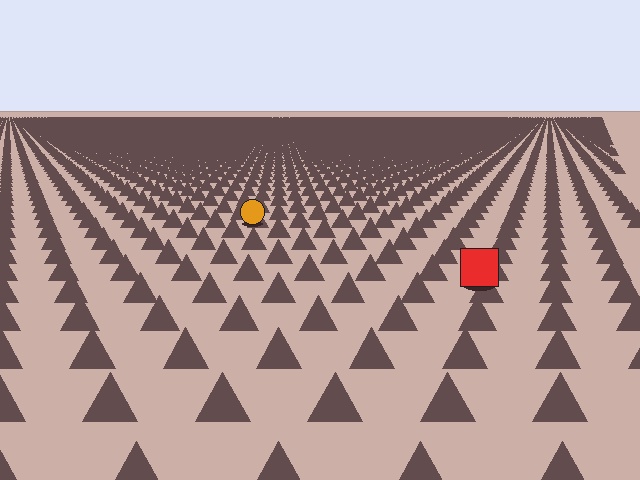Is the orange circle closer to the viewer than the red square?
No. The red square is closer — you can tell from the texture gradient: the ground texture is coarser near it.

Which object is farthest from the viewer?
The orange circle is farthest from the viewer. It appears smaller and the ground texture around it is denser.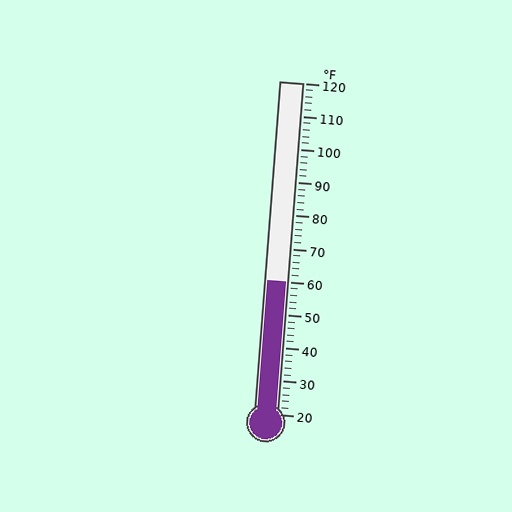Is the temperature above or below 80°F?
The temperature is below 80°F.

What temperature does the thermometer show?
The thermometer shows approximately 60°F.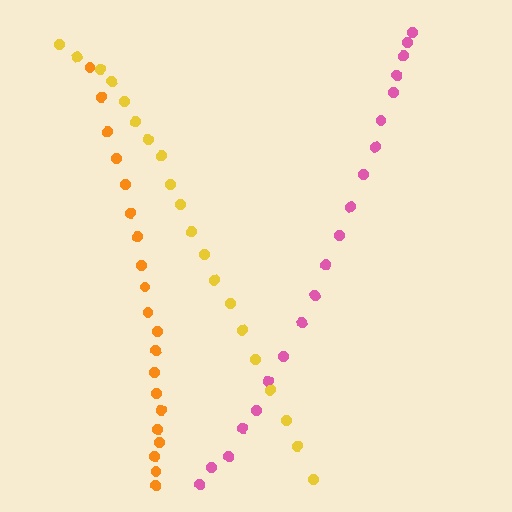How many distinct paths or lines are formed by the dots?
There are 3 distinct paths.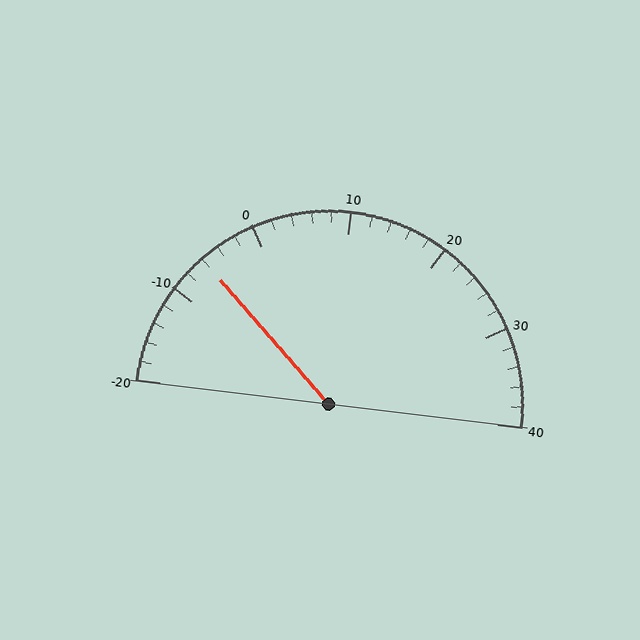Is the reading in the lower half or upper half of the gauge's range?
The reading is in the lower half of the range (-20 to 40).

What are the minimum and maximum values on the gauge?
The gauge ranges from -20 to 40.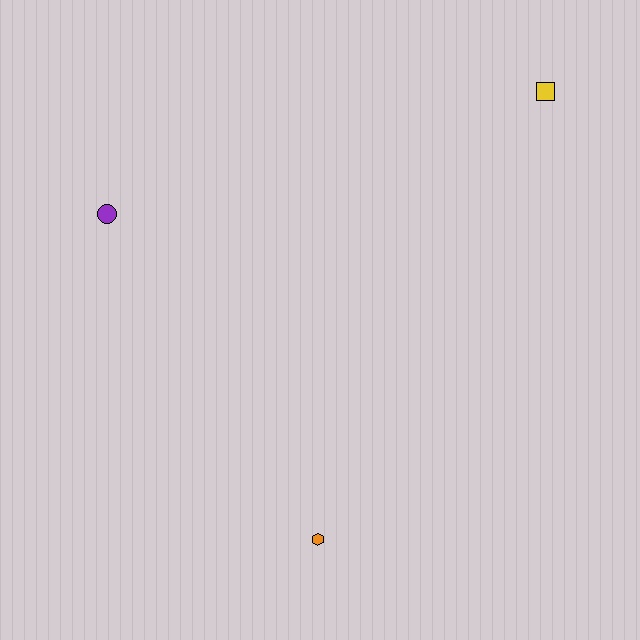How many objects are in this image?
There are 3 objects.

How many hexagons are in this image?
There is 1 hexagon.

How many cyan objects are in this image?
There are no cyan objects.